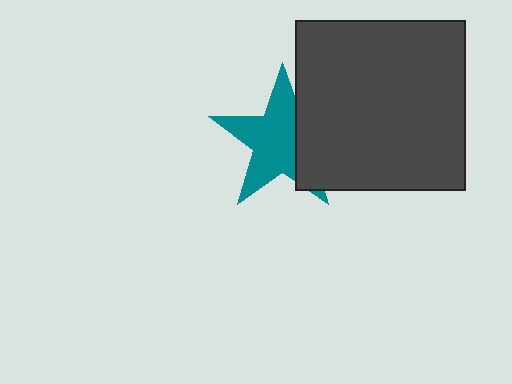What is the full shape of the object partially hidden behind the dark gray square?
The partially hidden object is a teal star.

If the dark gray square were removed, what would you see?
You would see the complete teal star.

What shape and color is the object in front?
The object in front is a dark gray square.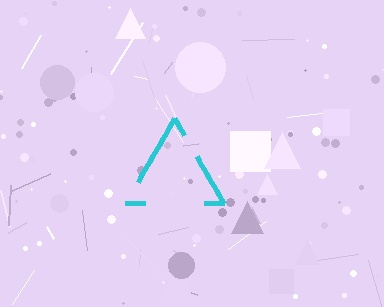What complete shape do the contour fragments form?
The contour fragments form a triangle.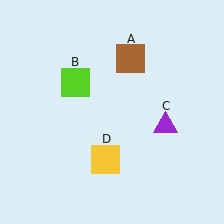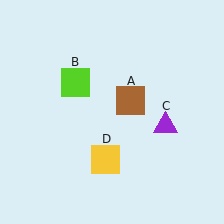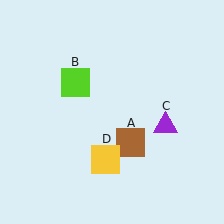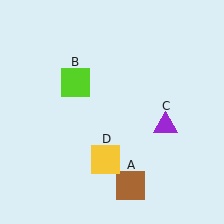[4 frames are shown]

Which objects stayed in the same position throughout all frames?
Lime square (object B) and purple triangle (object C) and yellow square (object D) remained stationary.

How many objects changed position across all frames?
1 object changed position: brown square (object A).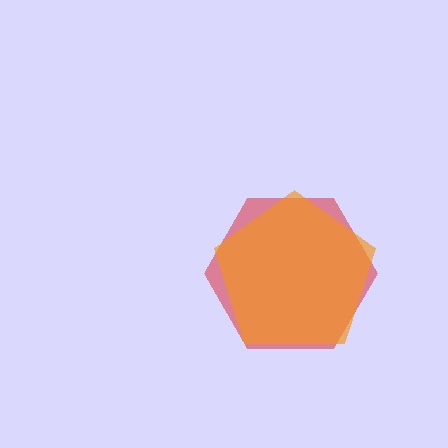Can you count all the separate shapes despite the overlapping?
Yes, there are 2 separate shapes.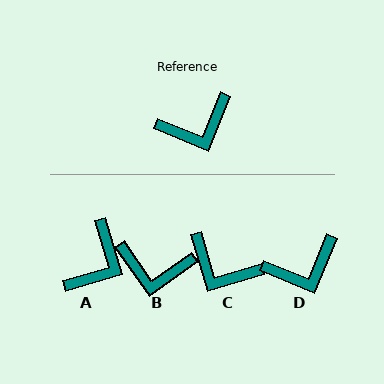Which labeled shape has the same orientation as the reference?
D.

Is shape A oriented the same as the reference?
No, it is off by about 39 degrees.